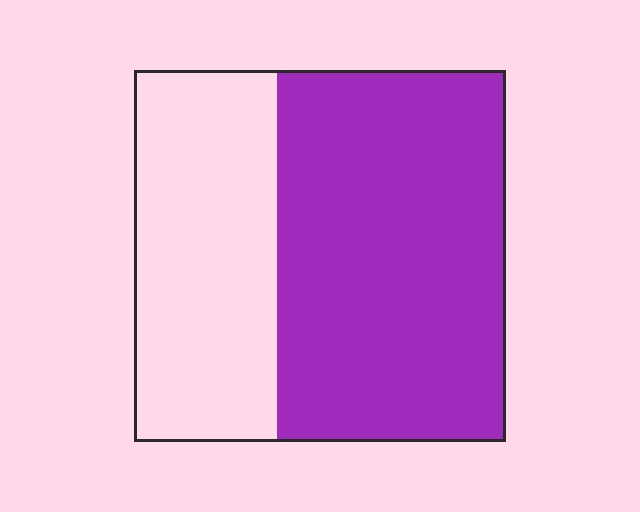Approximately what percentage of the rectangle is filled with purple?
Approximately 60%.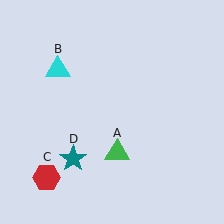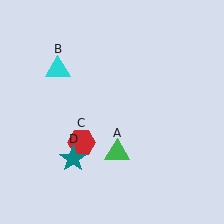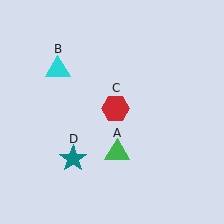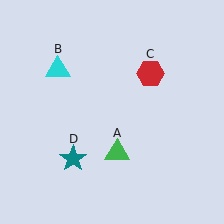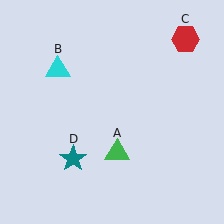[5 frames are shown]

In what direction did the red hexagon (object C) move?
The red hexagon (object C) moved up and to the right.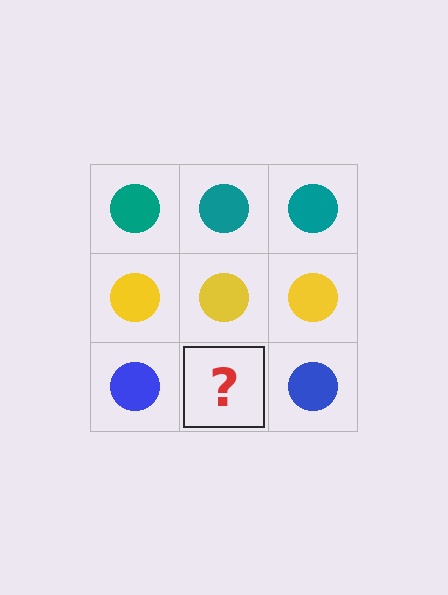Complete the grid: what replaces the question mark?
The question mark should be replaced with a blue circle.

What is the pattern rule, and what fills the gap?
The rule is that each row has a consistent color. The gap should be filled with a blue circle.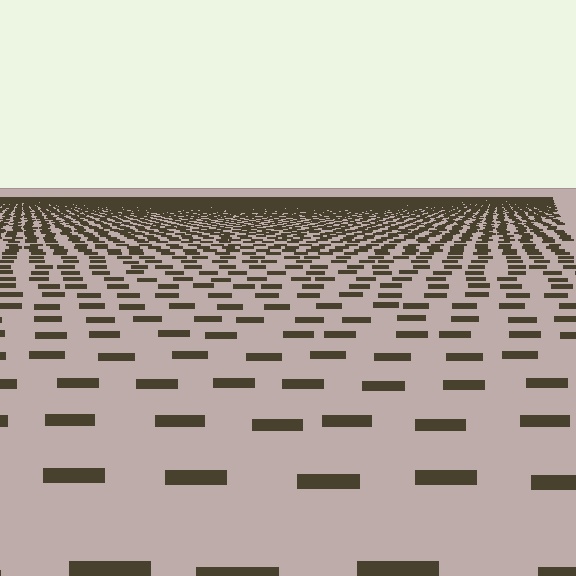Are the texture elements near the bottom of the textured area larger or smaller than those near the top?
Larger. Near the bottom, elements are closer to the viewer and appear at a bigger on-screen size.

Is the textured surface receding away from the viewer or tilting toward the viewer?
The surface is receding away from the viewer. Texture elements get smaller and denser toward the top.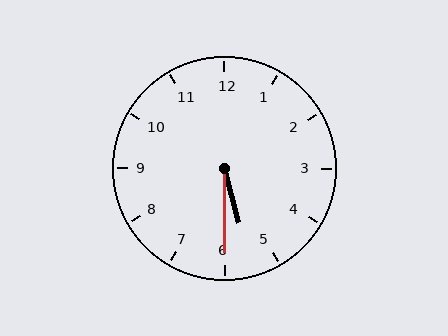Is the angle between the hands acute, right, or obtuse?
It is acute.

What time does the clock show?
5:30.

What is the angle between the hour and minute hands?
Approximately 15 degrees.